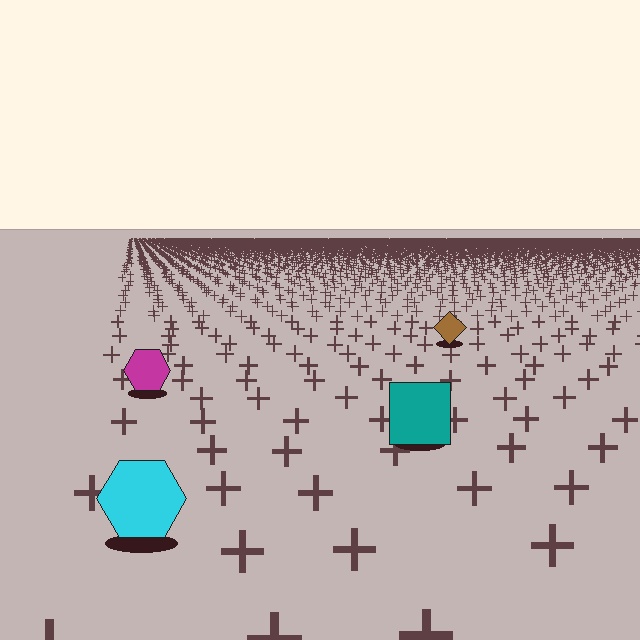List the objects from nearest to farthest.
From nearest to farthest: the cyan hexagon, the teal square, the magenta hexagon, the brown diamond.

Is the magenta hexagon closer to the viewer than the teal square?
No. The teal square is closer — you can tell from the texture gradient: the ground texture is coarser near it.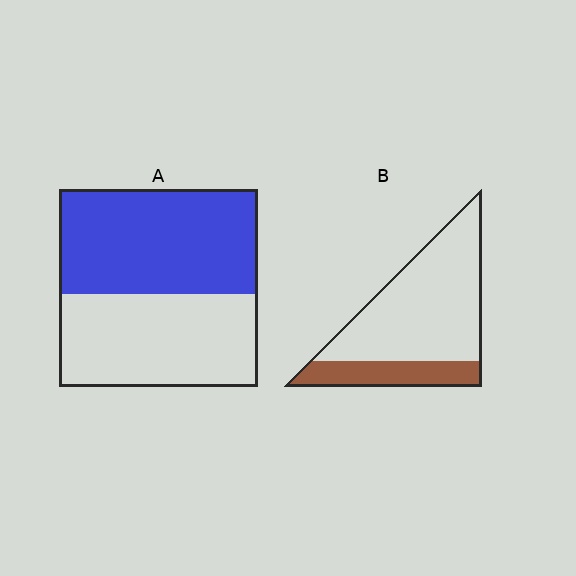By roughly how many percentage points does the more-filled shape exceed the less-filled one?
By roughly 30 percentage points (A over B).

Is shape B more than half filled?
No.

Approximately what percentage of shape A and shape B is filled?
A is approximately 55% and B is approximately 25%.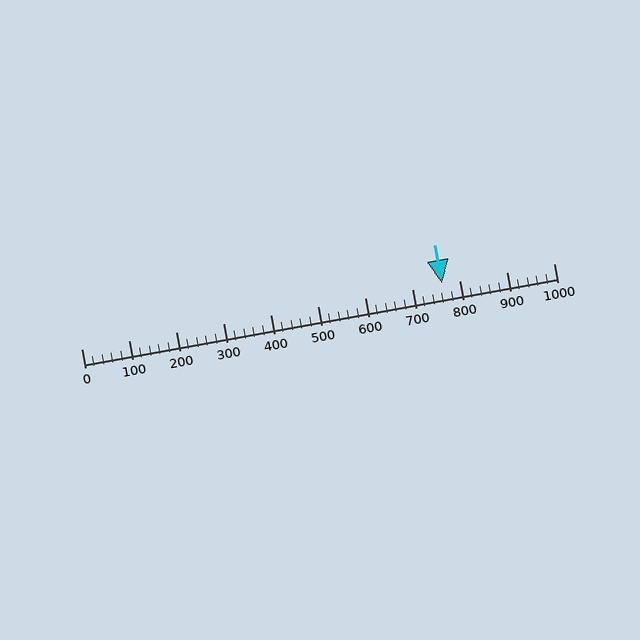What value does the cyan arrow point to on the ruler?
The cyan arrow points to approximately 764.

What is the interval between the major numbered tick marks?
The major tick marks are spaced 100 units apart.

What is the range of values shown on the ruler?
The ruler shows values from 0 to 1000.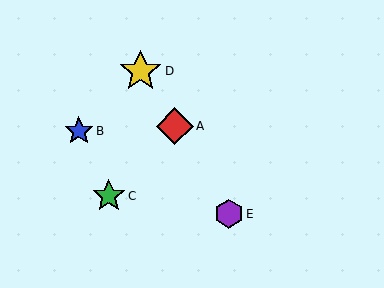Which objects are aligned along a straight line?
Objects A, D, E are aligned along a straight line.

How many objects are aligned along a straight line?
3 objects (A, D, E) are aligned along a straight line.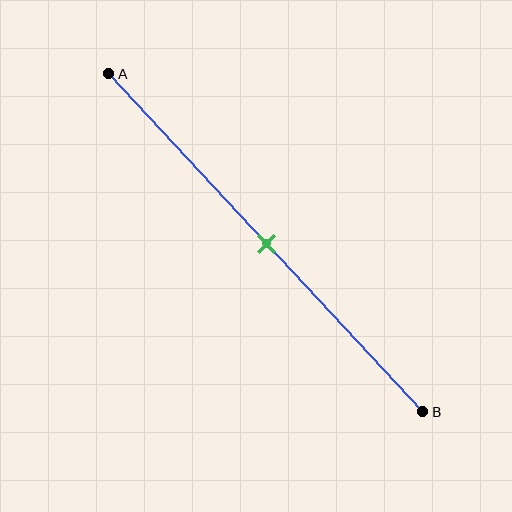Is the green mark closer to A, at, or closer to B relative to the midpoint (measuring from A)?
The green mark is approximately at the midpoint of segment AB.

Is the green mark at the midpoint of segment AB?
Yes, the mark is approximately at the midpoint.